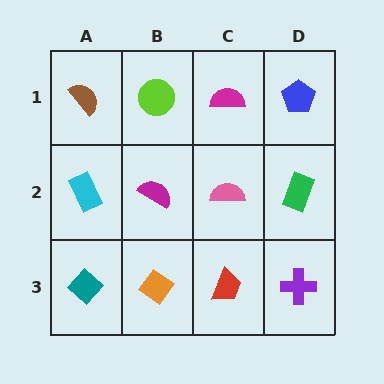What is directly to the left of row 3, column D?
A red trapezoid.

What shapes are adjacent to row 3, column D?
A green rectangle (row 2, column D), a red trapezoid (row 3, column C).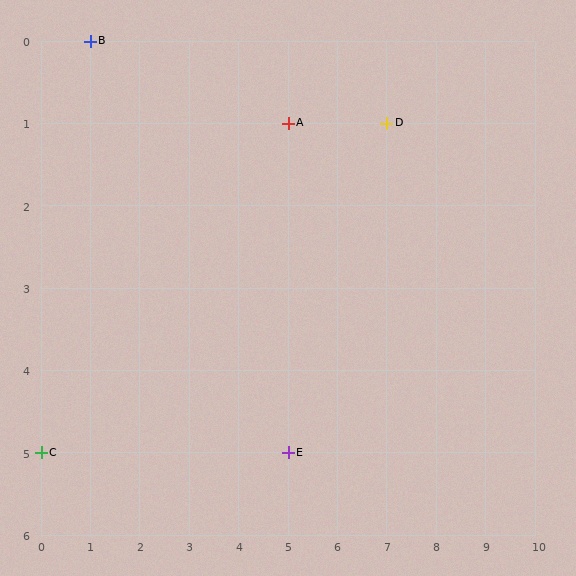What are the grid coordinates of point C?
Point C is at grid coordinates (0, 5).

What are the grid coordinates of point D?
Point D is at grid coordinates (7, 1).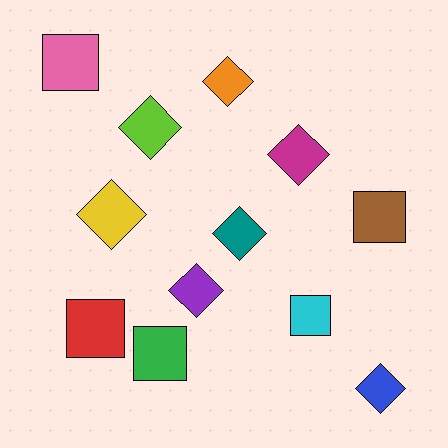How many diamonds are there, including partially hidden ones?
There are 7 diamonds.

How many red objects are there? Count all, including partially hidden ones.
There is 1 red object.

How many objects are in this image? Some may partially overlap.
There are 12 objects.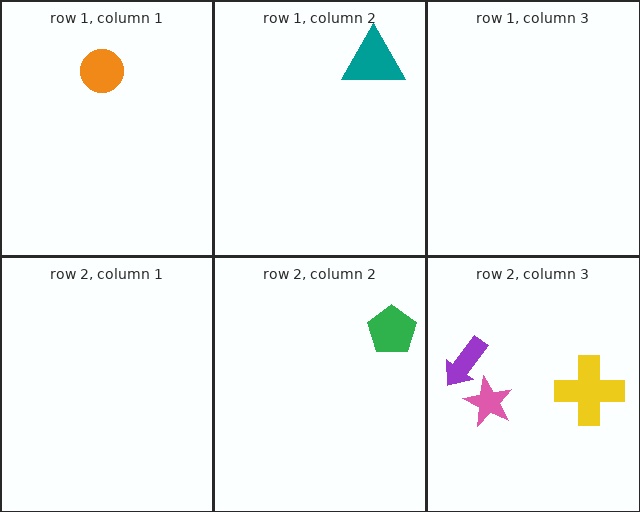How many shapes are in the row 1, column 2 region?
1.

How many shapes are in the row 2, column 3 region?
3.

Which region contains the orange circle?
The row 1, column 1 region.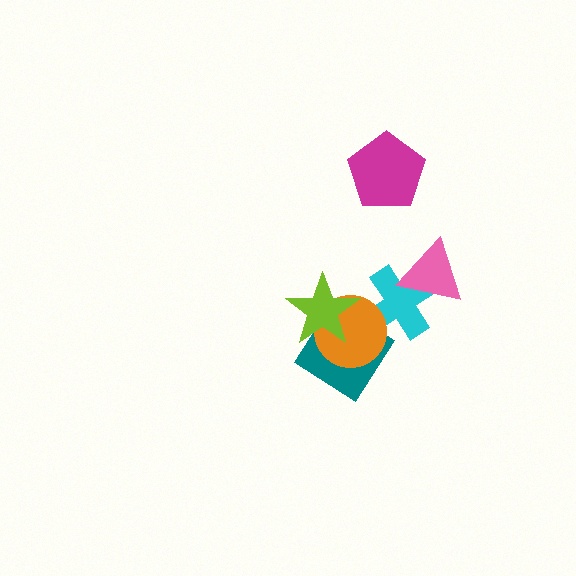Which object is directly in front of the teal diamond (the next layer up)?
The orange circle is directly in front of the teal diamond.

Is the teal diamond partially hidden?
Yes, it is partially covered by another shape.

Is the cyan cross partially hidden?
Yes, it is partially covered by another shape.